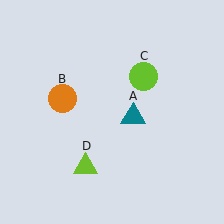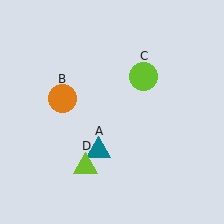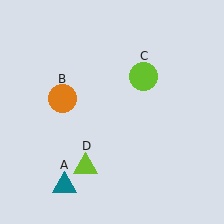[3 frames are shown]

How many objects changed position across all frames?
1 object changed position: teal triangle (object A).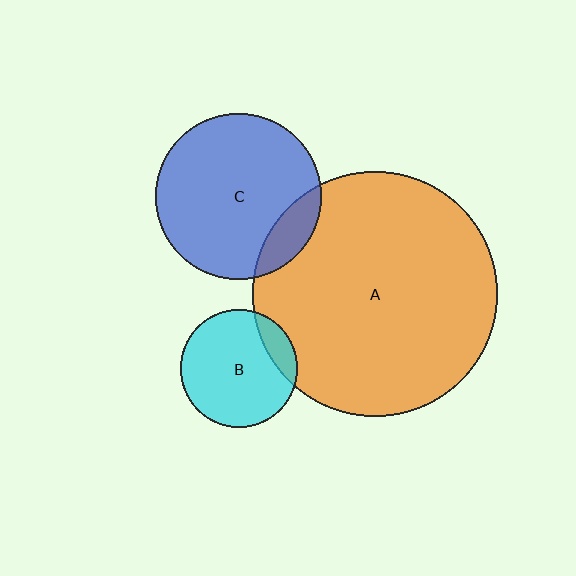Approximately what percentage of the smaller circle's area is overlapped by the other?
Approximately 15%.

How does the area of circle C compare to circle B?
Approximately 2.0 times.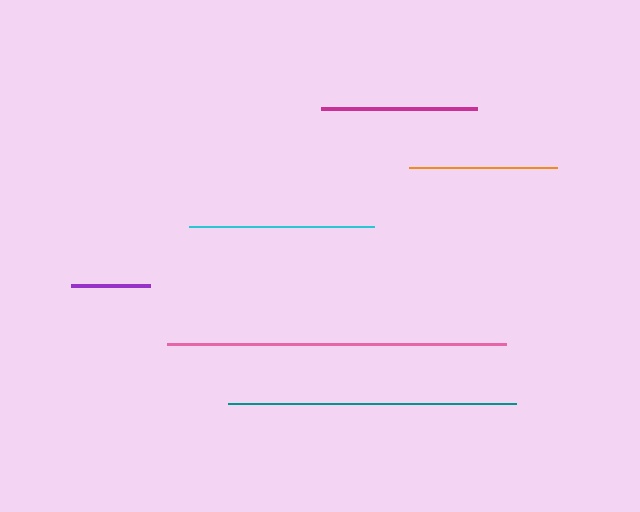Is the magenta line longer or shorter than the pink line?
The pink line is longer than the magenta line.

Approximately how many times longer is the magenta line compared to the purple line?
The magenta line is approximately 2.0 times the length of the purple line.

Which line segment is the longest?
The pink line is the longest at approximately 339 pixels.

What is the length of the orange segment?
The orange segment is approximately 148 pixels long.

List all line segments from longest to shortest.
From longest to shortest: pink, teal, cyan, magenta, orange, purple.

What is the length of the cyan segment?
The cyan segment is approximately 186 pixels long.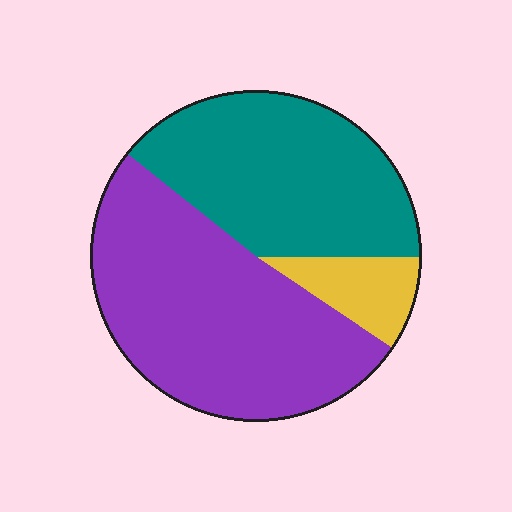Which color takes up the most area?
Purple, at roughly 50%.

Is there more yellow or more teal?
Teal.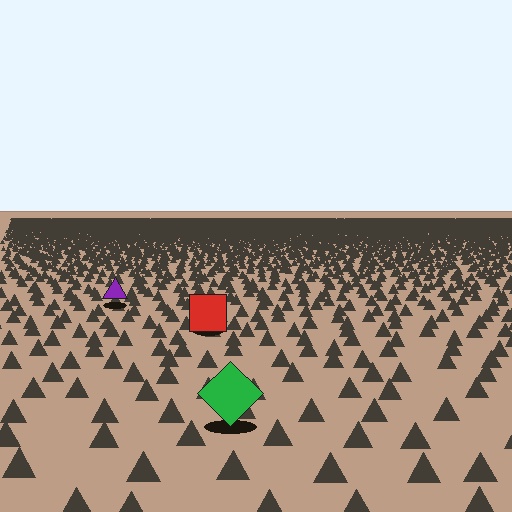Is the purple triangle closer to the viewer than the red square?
No. The red square is closer — you can tell from the texture gradient: the ground texture is coarser near it.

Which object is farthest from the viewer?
The purple triangle is farthest from the viewer. It appears smaller and the ground texture around it is denser.